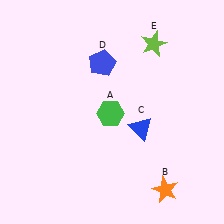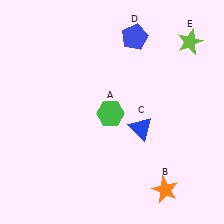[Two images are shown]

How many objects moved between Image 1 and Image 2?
2 objects moved between the two images.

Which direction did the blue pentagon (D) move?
The blue pentagon (D) moved right.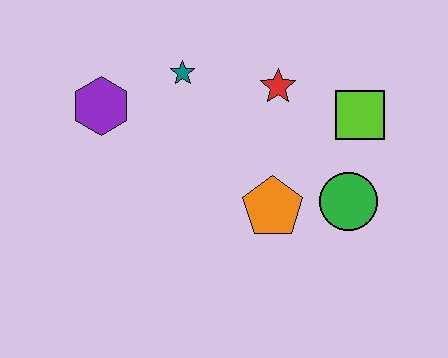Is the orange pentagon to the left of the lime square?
Yes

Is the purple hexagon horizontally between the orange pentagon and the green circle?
No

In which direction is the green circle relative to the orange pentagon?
The green circle is to the right of the orange pentagon.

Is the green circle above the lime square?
No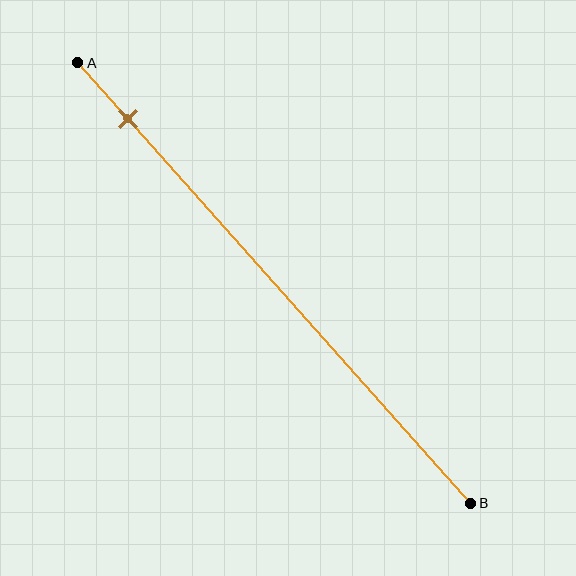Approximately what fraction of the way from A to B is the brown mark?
The brown mark is approximately 15% of the way from A to B.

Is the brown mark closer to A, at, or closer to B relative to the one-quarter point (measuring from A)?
The brown mark is closer to point A than the one-quarter point of segment AB.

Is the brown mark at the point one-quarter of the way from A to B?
No, the mark is at about 15% from A, not at the 25% one-quarter point.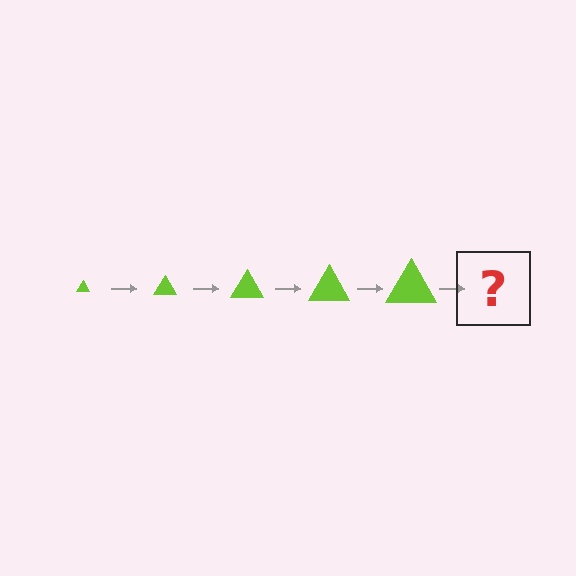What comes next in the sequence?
The next element should be a lime triangle, larger than the previous one.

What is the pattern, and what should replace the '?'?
The pattern is that the triangle gets progressively larger each step. The '?' should be a lime triangle, larger than the previous one.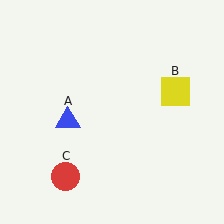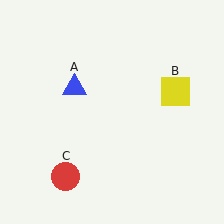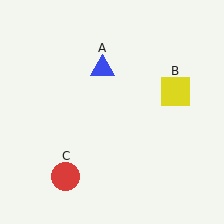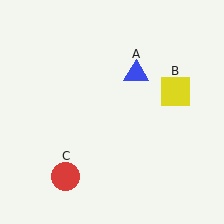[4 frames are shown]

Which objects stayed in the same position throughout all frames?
Yellow square (object B) and red circle (object C) remained stationary.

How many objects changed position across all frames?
1 object changed position: blue triangle (object A).